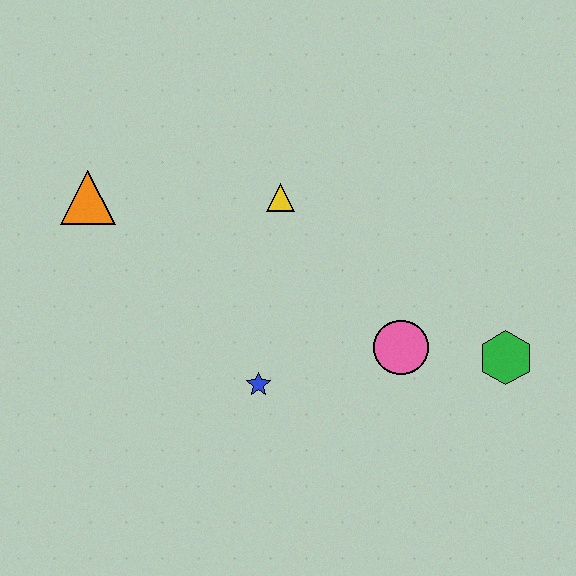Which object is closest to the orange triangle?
The yellow triangle is closest to the orange triangle.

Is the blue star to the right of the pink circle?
No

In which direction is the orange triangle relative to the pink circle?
The orange triangle is to the left of the pink circle.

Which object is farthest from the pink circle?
The orange triangle is farthest from the pink circle.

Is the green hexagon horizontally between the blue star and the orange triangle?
No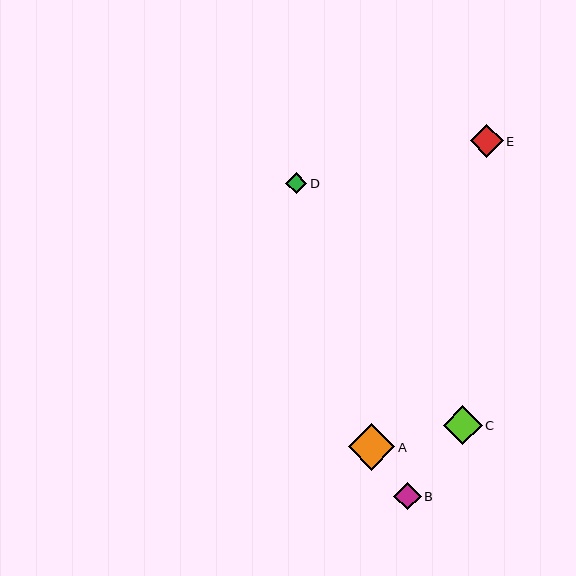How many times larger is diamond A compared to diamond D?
Diamond A is approximately 2.2 times the size of diamond D.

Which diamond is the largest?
Diamond A is the largest with a size of approximately 46 pixels.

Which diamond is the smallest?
Diamond D is the smallest with a size of approximately 21 pixels.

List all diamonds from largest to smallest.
From largest to smallest: A, C, E, B, D.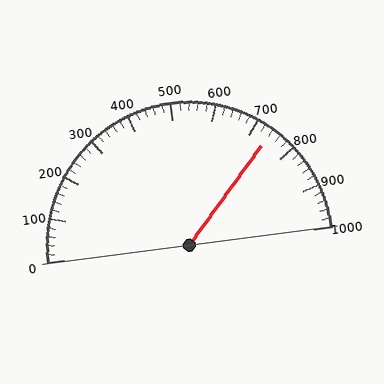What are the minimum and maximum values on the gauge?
The gauge ranges from 0 to 1000.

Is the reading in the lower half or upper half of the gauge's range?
The reading is in the upper half of the range (0 to 1000).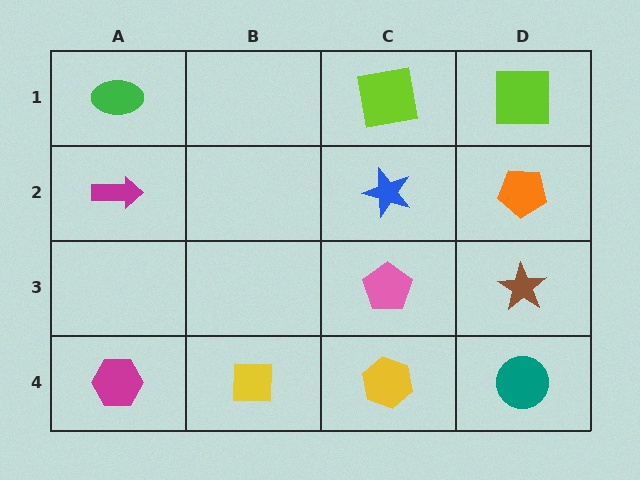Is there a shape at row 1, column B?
No, that cell is empty.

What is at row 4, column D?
A teal circle.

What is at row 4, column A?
A magenta hexagon.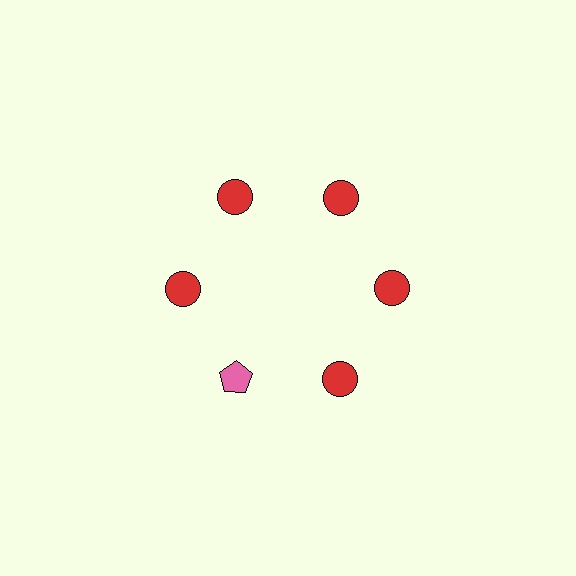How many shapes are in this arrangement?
There are 6 shapes arranged in a ring pattern.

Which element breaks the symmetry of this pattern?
The pink pentagon at roughly the 7 o'clock position breaks the symmetry. All other shapes are red circles.